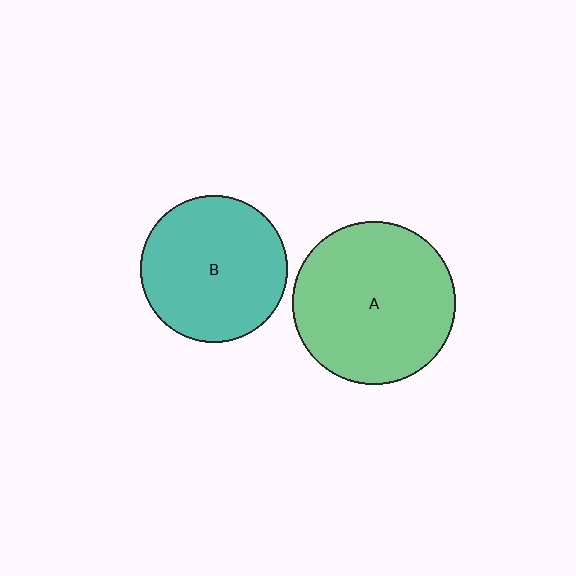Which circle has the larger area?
Circle A (green).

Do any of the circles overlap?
No, none of the circles overlap.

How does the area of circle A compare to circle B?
Approximately 1.2 times.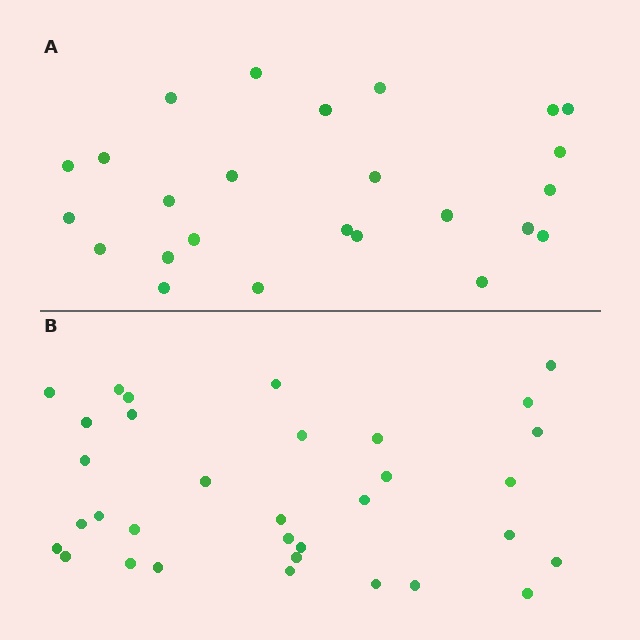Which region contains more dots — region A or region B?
Region B (the bottom region) has more dots.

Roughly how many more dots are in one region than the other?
Region B has roughly 8 or so more dots than region A.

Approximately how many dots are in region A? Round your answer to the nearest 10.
About 20 dots. (The exact count is 25, which rounds to 20.)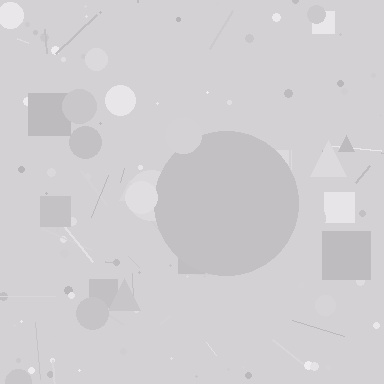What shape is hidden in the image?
A circle is hidden in the image.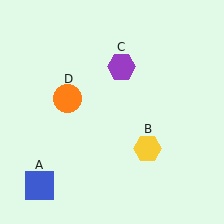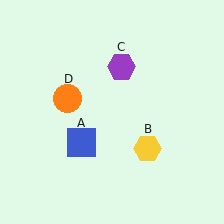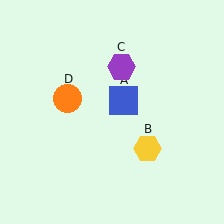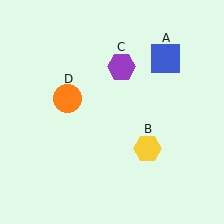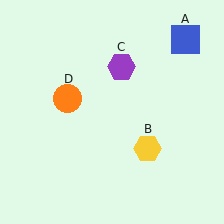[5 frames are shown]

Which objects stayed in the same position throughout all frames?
Yellow hexagon (object B) and purple hexagon (object C) and orange circle (object D) remained stationary.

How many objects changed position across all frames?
1 object changed position: blue square (object A).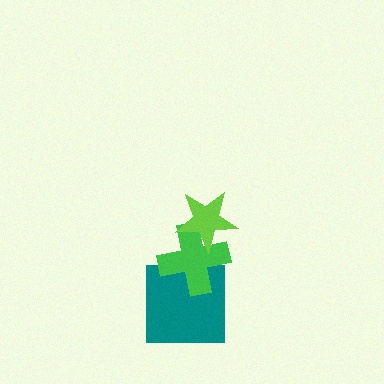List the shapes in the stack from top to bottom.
From top to bottom: the lime star, the green cross, the teal square.